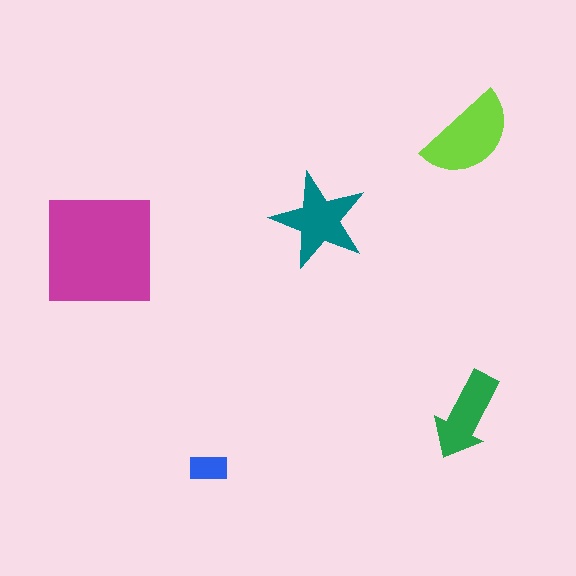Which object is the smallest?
The blue rectangle.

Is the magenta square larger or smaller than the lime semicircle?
Larger.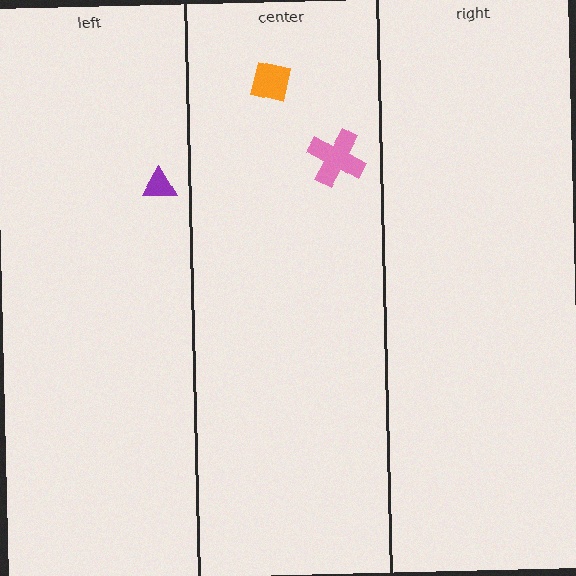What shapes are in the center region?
The orange square, the pink cross.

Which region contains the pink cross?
The center region.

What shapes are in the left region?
The purple triangle.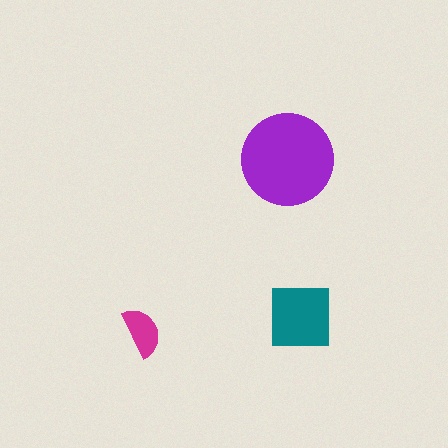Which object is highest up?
The purple circle is topmost.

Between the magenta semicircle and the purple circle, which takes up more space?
The purple circle.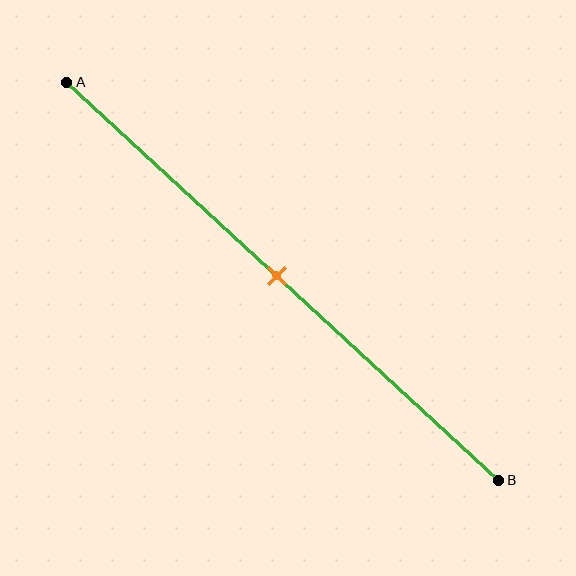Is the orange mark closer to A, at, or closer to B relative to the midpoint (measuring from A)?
The orange mark is approximately at the midpoint of segment AB.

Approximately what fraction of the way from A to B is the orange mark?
The orange mark is approximately 50% of the way from A to B.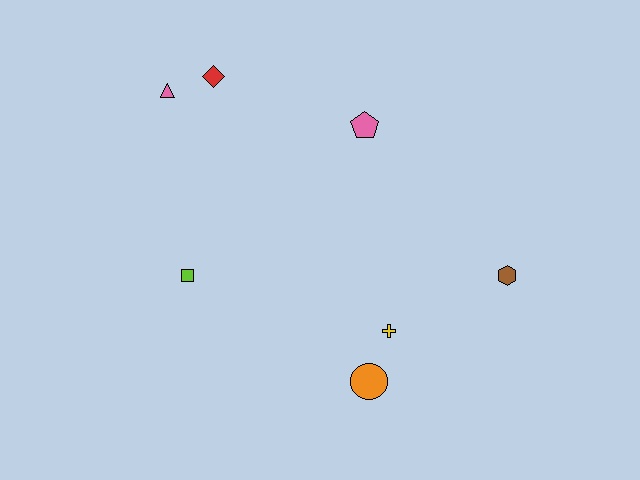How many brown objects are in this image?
There is 1 brown object.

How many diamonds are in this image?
There is 1 diamond.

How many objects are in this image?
There are 7 objects.